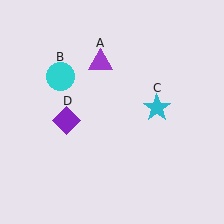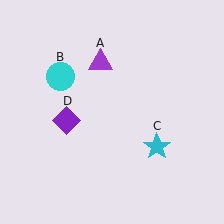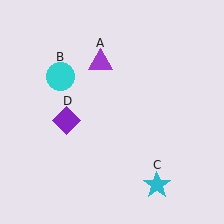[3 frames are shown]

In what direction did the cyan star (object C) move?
The cyan star (object C) moved down.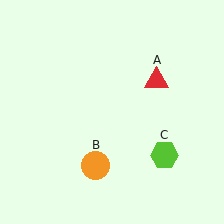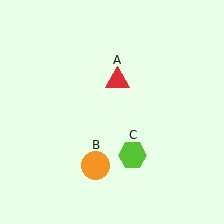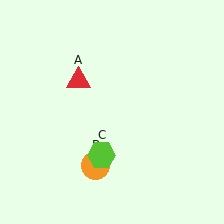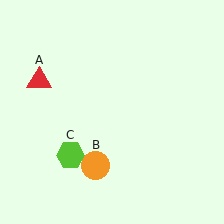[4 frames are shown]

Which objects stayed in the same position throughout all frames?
Orange circle (object B) remained stationary.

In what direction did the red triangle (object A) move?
The red triangle (object A) moved left.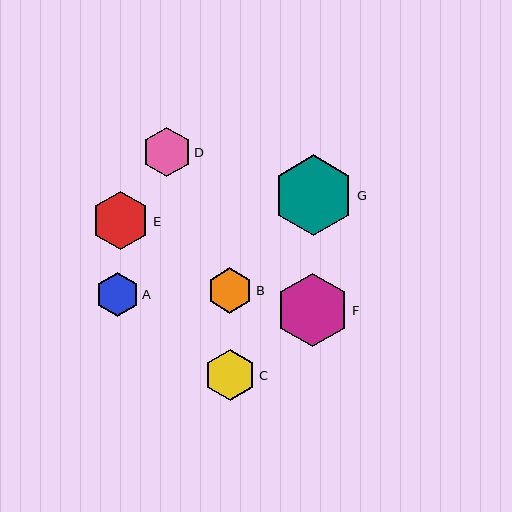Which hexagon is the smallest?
Hexagon A is the smallest with a size of approximately 43 pixels.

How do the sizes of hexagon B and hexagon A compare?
Hexagon B and hexagon A are approximately the same size.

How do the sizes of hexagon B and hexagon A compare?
Hexagon B and hexagon A are approximately the same size.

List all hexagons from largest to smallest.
From largest to smallest: G, F, E, C, D, B, A.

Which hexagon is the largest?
Hexagon G is the largest with a size of approximately 81 pixels.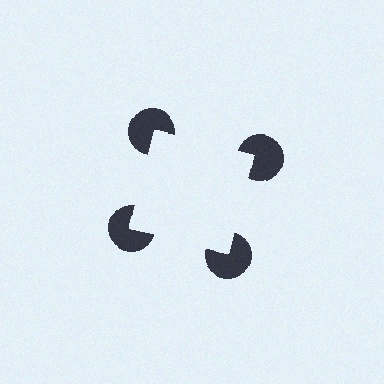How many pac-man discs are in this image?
There are 4 — one at each vertex of the illusory square.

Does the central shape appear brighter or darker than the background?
It typically appears slightly brighter than the background, even though no actual brightness change is drawn.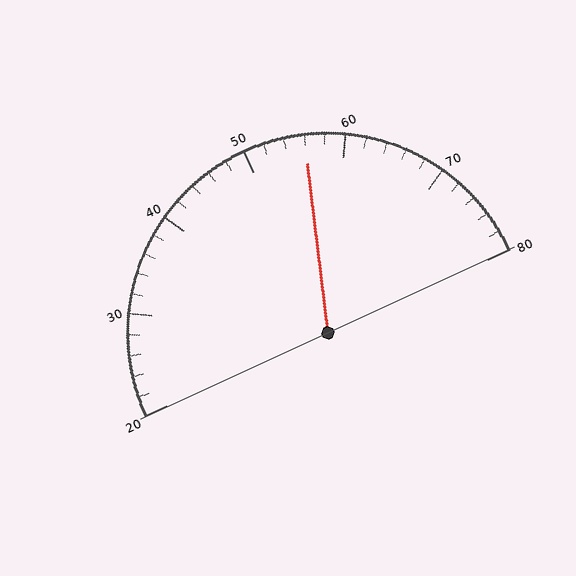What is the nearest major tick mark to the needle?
The nearest major tick mark is 60.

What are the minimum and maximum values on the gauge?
The gauge ranges from 20 to 80.